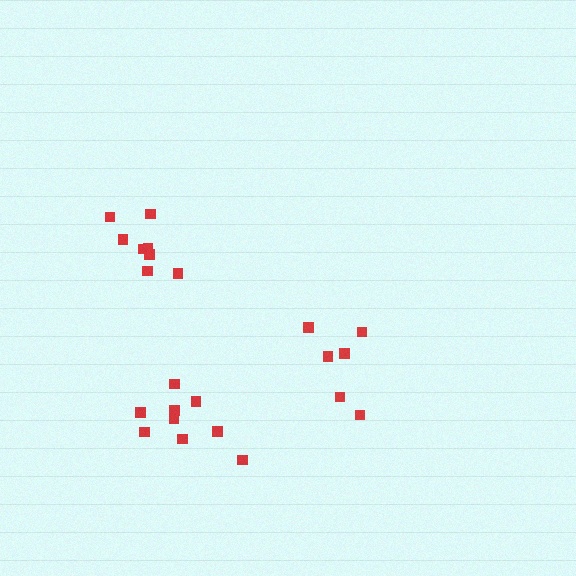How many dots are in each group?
Group 1: 9 dots, Group 2: 8 dots, Group 3: 6 dots (23 total).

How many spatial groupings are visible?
There are 3 spatial groupings.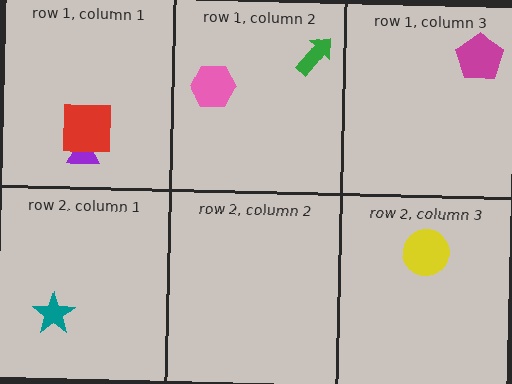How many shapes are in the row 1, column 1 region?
2.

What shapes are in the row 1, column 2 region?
The green arrow, the pink hexagon.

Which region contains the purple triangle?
The row 1, column 1 region.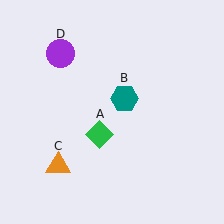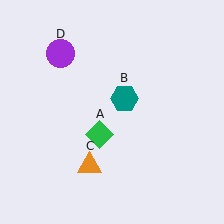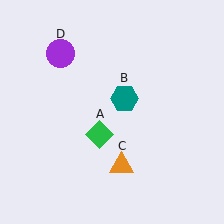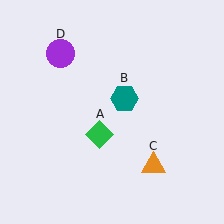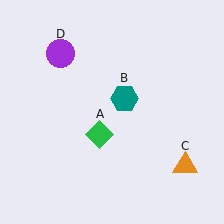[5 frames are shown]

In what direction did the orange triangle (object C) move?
The orange triangle (object C) moved right.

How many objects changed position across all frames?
1 object changed position: orange triangle (object C).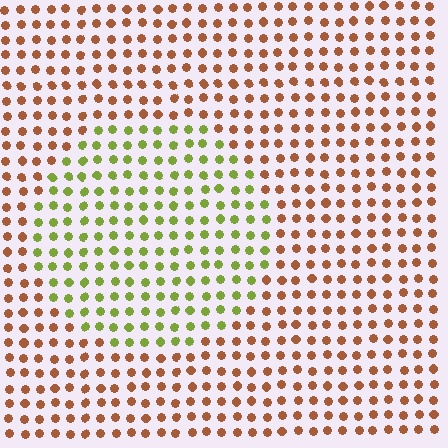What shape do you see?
I see a circle.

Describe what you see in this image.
The image is filled with small brown elements in a uniform arrangement. A circle-shaped region is visible where the elements are tinted to a slightly different hue, forming a subtle color boundary.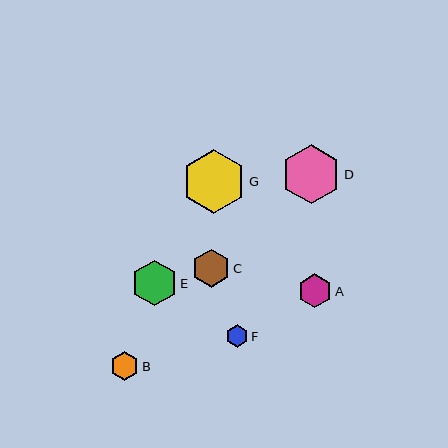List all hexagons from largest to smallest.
From largest to smallest: G, D, E, C, A, B, F.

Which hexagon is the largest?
Hexagon G is the largest with a size of approximately 63 pixels.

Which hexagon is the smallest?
Hexagon F is the smallest with a size of approximately 23 pixels.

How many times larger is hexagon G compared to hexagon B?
Hexagon G is approximately 2.2 times the size of hexagon B.